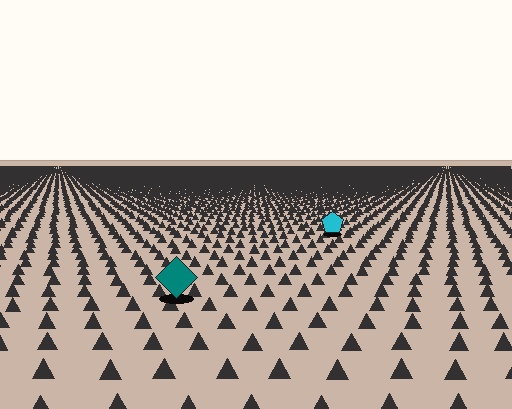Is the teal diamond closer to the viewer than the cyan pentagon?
Yes. The teal diamond is closer — you can tell from the texture gradient: the ground texture is coarser near it.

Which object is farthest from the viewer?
The cyan pentagon is farthest from the viewer. It appears smaller and the ground texture around it is denser.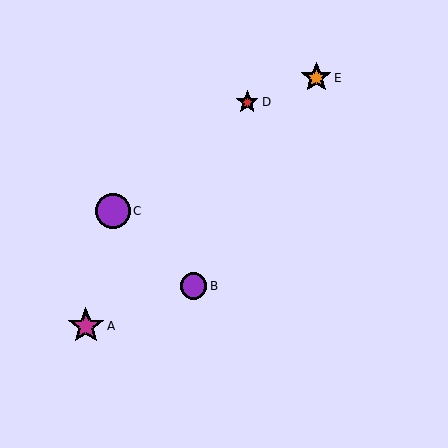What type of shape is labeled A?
Shape A is a magenta star.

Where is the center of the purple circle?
The center of the purple circle is at (193, 286).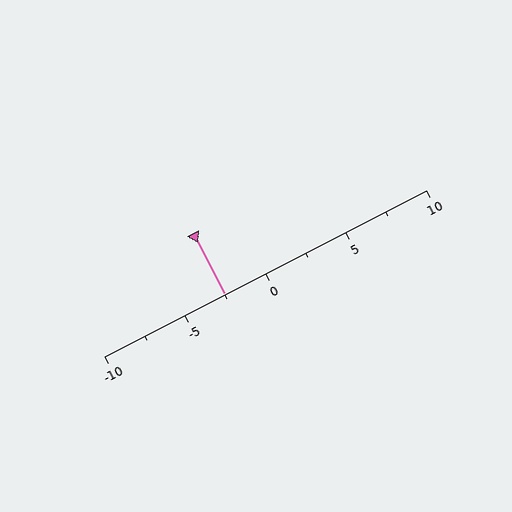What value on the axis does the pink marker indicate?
The marker indicates approximately -2.5.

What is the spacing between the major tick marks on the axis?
The major ticks are spaced 5 apart.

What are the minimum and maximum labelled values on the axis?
The axis runs from -10 to 10.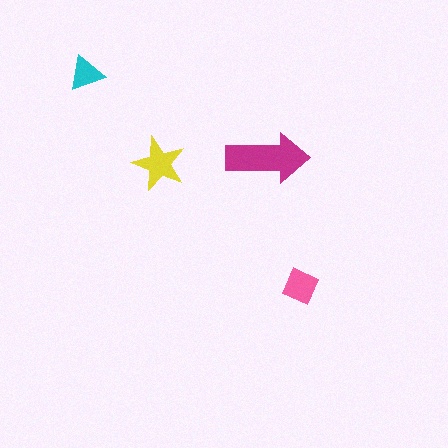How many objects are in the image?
There are 4 objects in the image.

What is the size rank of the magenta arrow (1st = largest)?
1st.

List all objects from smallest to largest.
The cyan triangle, the pink diamond, the yellow star, the magenta arrow.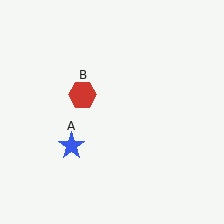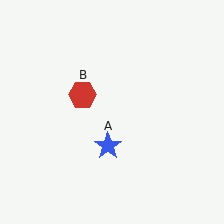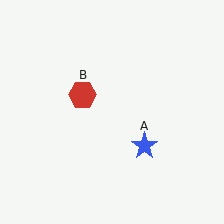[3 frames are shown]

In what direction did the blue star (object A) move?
The blue star (object A) moved right.